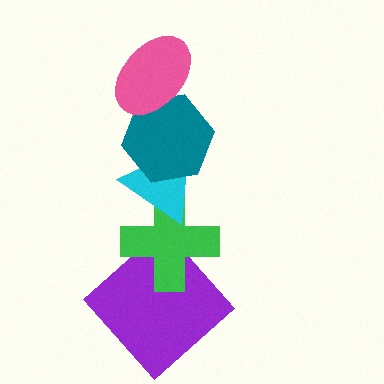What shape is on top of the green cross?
The cyan triangle is on top of the green cross.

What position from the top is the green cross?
The green cross is 4th from the top.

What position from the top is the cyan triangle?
The cyan triangle is 3rd from the top.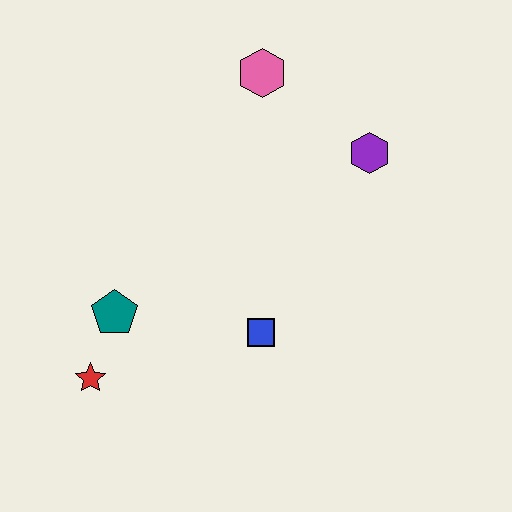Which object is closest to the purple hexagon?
The pink hexagon is closest to the purple hexagon.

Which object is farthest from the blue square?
The pink hexagon is farthest from the blue square.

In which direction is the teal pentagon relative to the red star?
The teal pentagon is above the red star.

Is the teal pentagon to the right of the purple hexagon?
No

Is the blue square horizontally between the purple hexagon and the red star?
Yes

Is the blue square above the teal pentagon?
No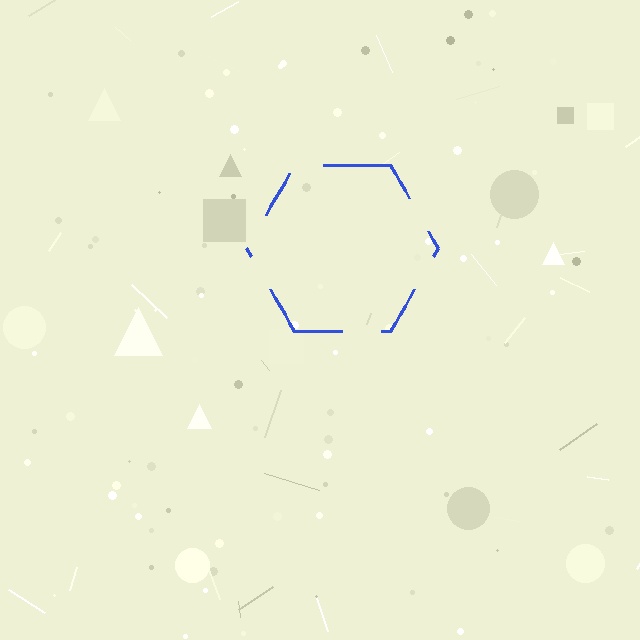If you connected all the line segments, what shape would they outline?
They would outline a hexagon.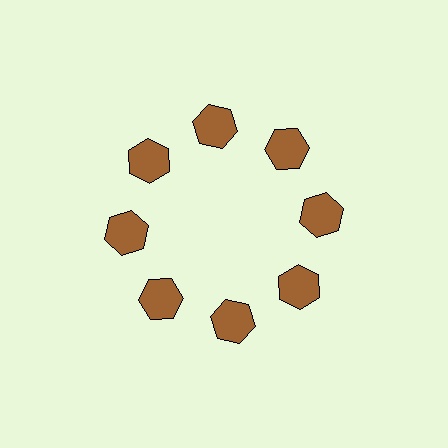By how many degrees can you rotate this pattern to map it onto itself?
The pattern maps onto itself every 45 degrees of rotation.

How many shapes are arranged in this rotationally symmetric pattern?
There are 8 shapes, arranged in 8 groups of 1.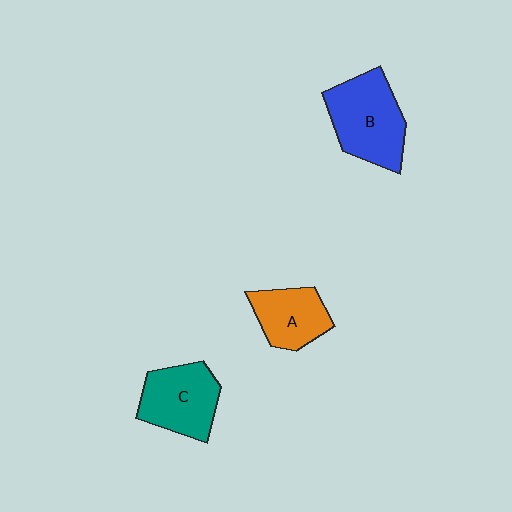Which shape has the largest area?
Shape B (blue).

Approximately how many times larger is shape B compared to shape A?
Approximately 1.5 times.